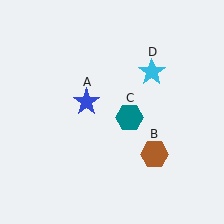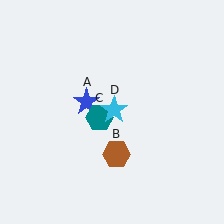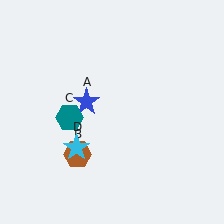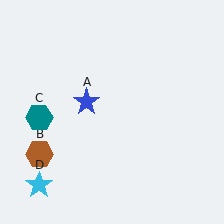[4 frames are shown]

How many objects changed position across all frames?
3 objects changed position: brown hexagon (object B), teal hexagon (object C), cyan star (object D).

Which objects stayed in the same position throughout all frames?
Blue star (object A) remained stationary.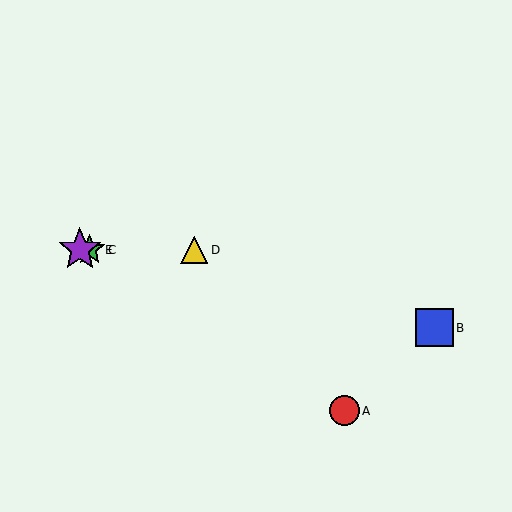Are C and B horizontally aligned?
No, C is at y≈250 and B is at y≈328.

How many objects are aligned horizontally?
3 objects (C, D, E) are aligned horizontally.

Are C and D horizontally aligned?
Yes, both are at y≈250.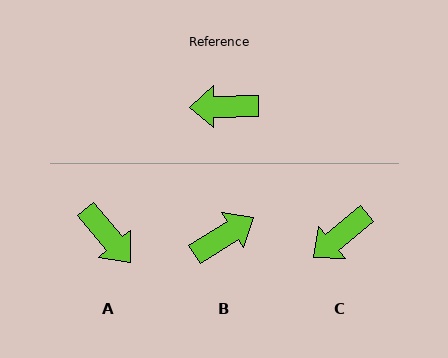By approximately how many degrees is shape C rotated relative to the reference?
Approximately 39 degrees counter-clockwise.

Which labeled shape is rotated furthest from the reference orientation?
B, about 148 degrees away.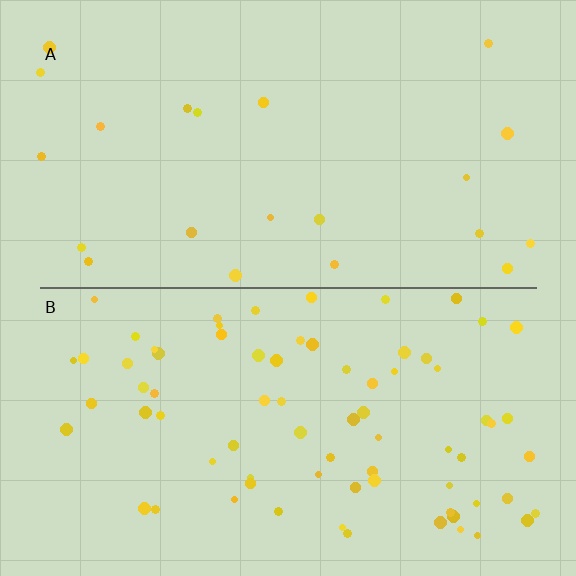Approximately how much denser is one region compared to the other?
Approximately 3.4× — region B over region A.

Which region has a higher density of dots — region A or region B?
B (the bottom).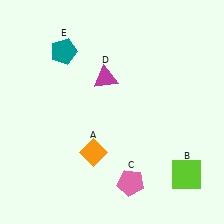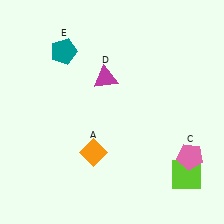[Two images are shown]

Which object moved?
The pink pentagon (C) moved right.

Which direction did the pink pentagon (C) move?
The pink pentagon (C) moved right.